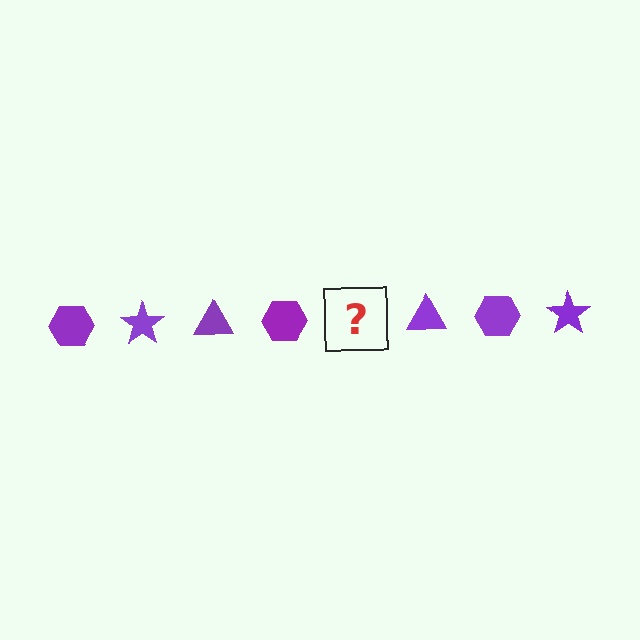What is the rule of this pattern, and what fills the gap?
The rule is that the pattern cycles through hexagon, star, triangle shapes in purple. The gap should be filled with a purple star.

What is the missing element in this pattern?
The missing element is a purple star.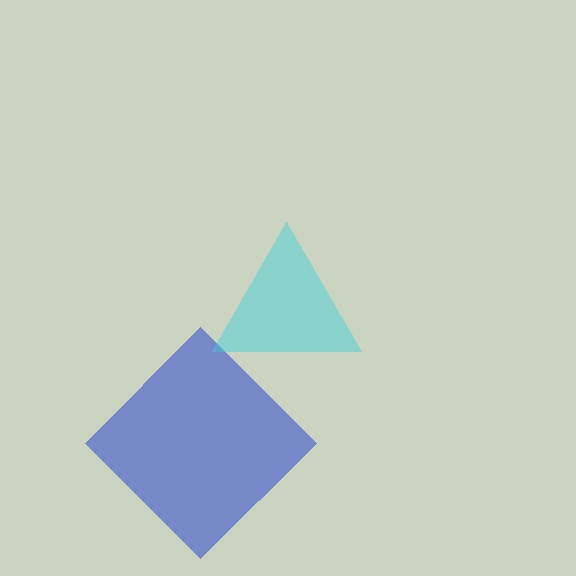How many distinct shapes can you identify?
There are 2 distinct shapes: a blue diamond, a cyan triangle.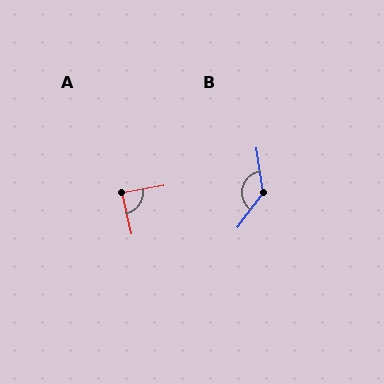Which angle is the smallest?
A, at approximately 88 degrees.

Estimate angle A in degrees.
Approximately 88 degrees.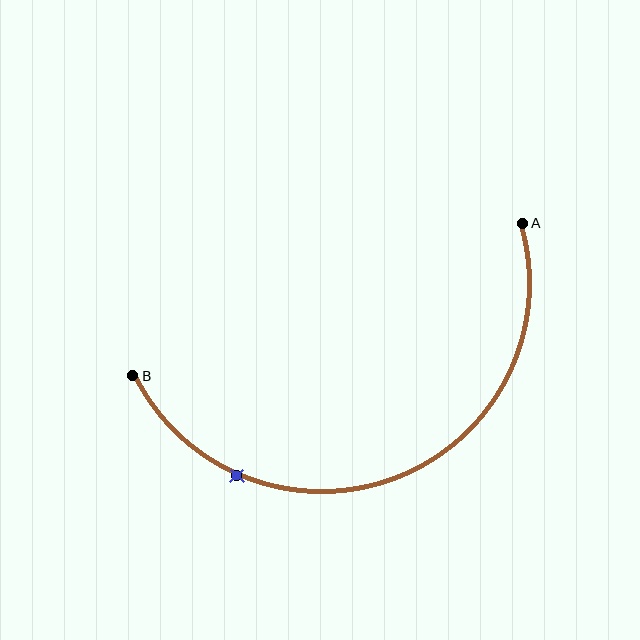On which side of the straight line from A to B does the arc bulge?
The arc bulges below the straight line connecting A and B.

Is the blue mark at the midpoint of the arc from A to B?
No. The blue mark lies on the arc but is closer to endpoint B. The arc midpoint would be at the point on the curve equidistant along the arc from both A and B.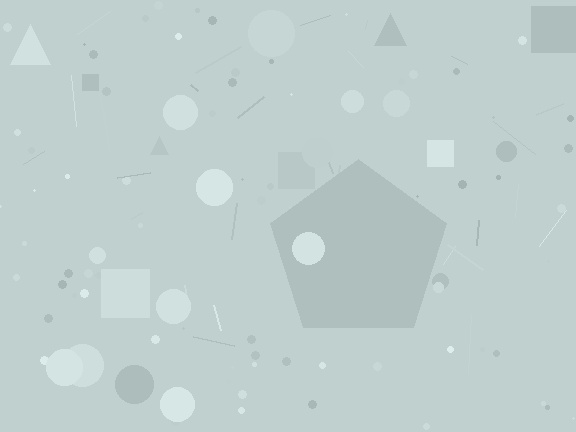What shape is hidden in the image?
A pentagon is hidden in the image.